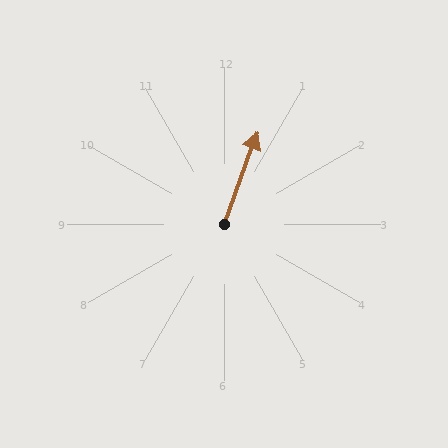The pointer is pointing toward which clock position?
Roughly 1 o'clock.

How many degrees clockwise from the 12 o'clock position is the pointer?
Approximately 20 degrees.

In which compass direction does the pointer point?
North.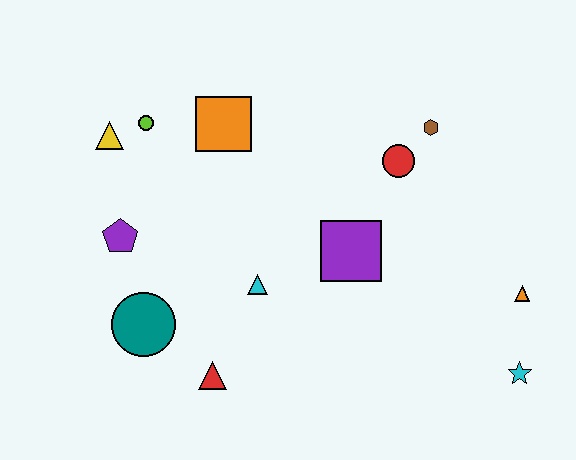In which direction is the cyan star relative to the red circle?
The cyan star is below the red circle.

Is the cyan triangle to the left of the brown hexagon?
Yes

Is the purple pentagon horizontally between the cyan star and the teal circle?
No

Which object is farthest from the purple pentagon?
The cyan star is farthest from the purple pentagon.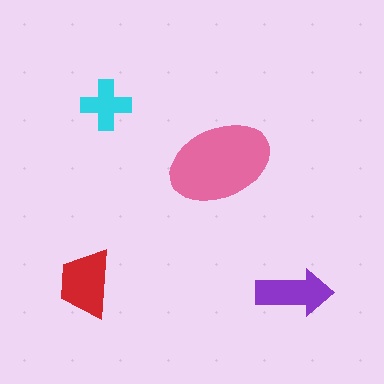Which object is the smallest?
The cyan cross.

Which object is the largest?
The pink ellipse.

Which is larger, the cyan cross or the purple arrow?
The purple arrow.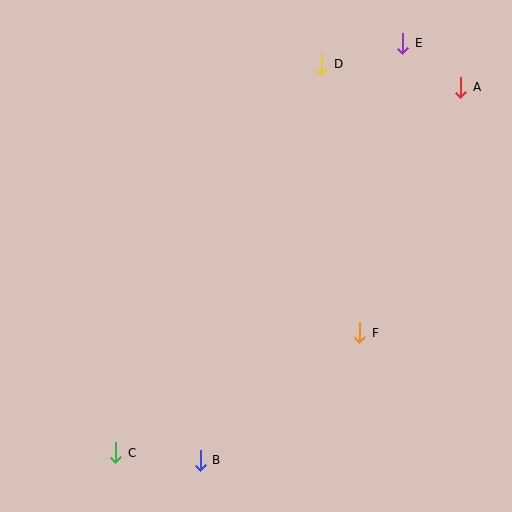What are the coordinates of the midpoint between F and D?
The midpoint between F and D is at (341, 199).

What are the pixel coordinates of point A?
Point A is at (461, 87).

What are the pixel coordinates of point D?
Point D is at (322, 64).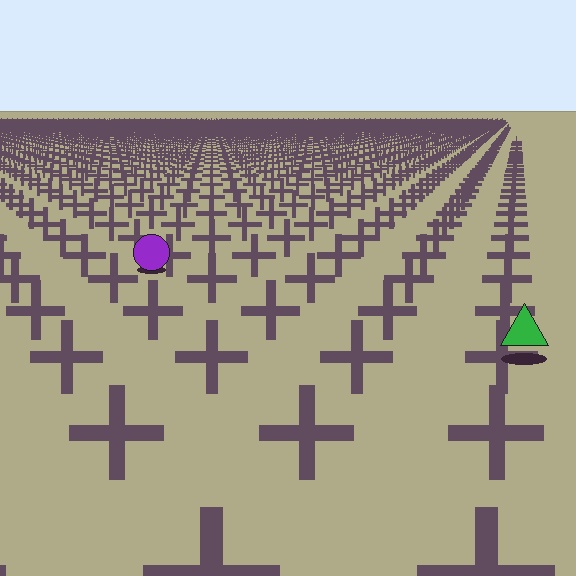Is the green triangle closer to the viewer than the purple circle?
Yes. The green triangle is closer — you can tell from the texture gradient: the ground texture is coarser near it.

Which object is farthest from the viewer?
The purple circle is farthest from the viewer. It appears smaller and the ground texture around it is denser.